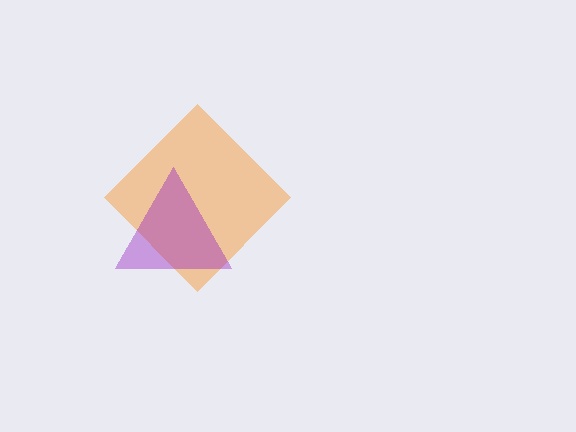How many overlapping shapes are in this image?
There are 2 overlapping shapes in the image.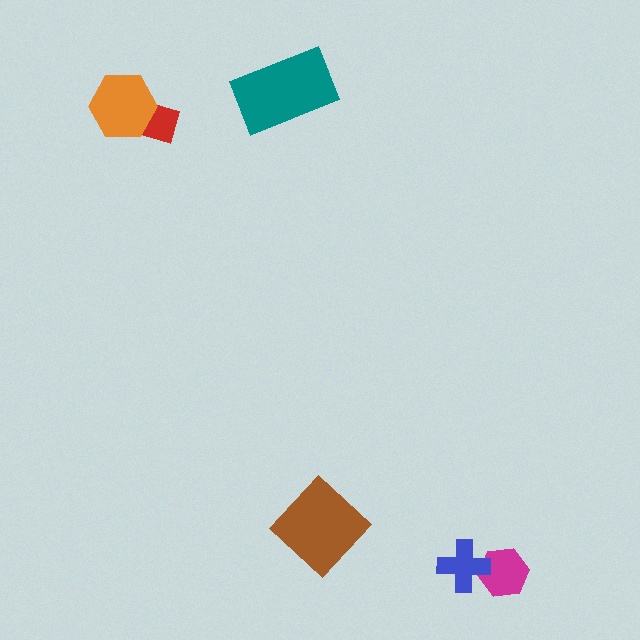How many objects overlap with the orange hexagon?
1 object overlaps with the orange hexagon.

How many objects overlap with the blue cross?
1 object overlaps with the blue cross.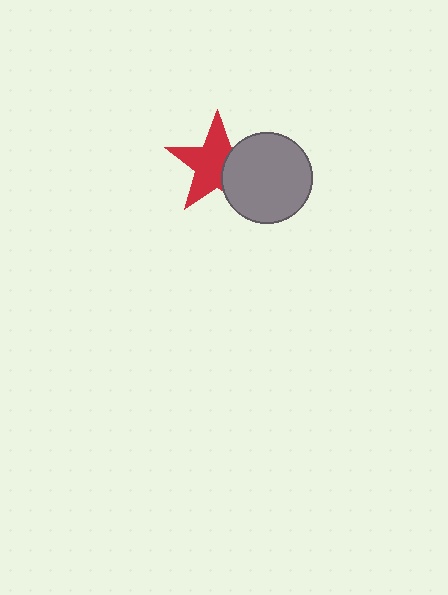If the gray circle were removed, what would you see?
You would see the complete red star.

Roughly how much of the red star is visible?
Most of it is visible (roughly 65%).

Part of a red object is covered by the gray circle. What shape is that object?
It is a star.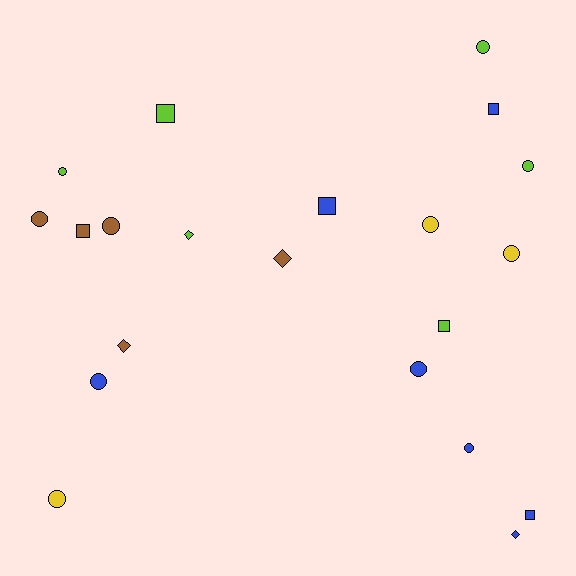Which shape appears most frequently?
Circle, with 11 objects.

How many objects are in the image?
There are 21 objects.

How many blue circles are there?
There are 3 blue circles.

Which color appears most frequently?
Blue, with 7 objects.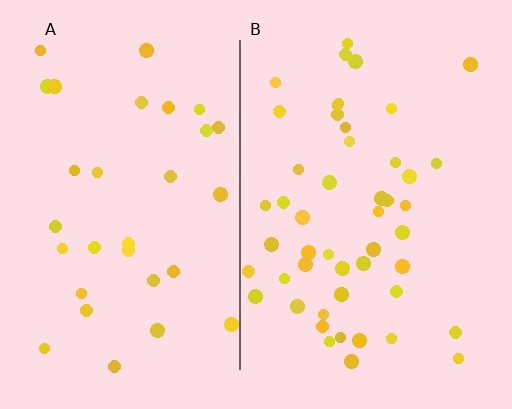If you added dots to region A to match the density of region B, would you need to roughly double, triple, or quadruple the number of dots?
Approximately double.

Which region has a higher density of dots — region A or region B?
B (the right).